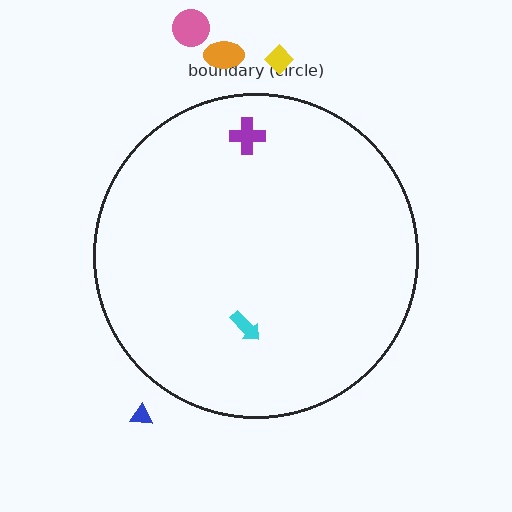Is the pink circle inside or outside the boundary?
Outside.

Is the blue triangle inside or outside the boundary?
Outside.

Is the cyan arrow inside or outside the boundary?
Inside.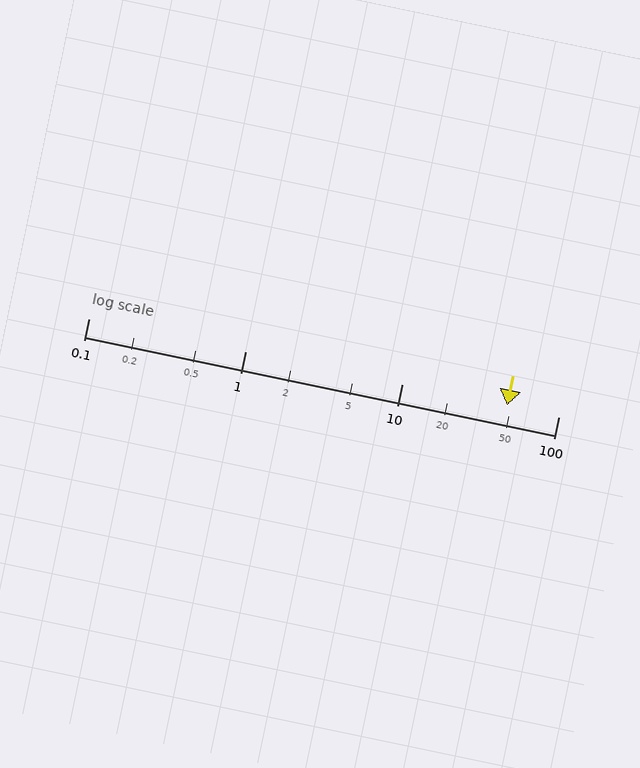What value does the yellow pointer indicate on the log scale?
The pointer indicates approximately 47.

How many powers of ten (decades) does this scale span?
The scale spans 3 decades, from 0.1 to 100.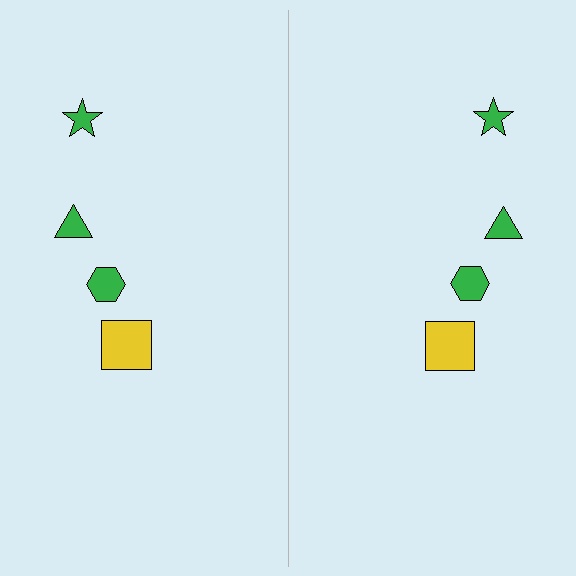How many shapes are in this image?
There are 8 shapes in this image.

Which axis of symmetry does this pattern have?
The pattern has a vertical axis of symmetry running through the center of the image.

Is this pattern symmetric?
Yes, this pattern has bilateral (reflection) symmetry.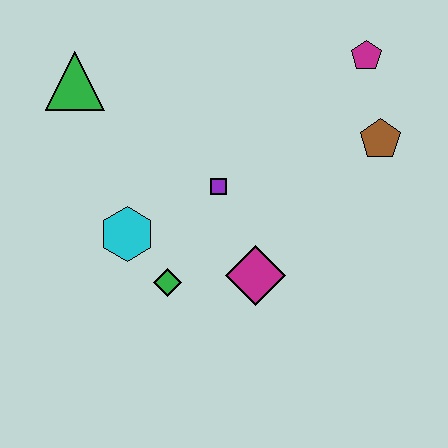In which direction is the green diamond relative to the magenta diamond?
The green diamond is to the left of the magenta diamond.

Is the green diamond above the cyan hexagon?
No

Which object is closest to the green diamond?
The cyan hexagon is closest to the green diamond.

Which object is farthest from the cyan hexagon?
The magenta pentagon is farthest from the cyan hexagon.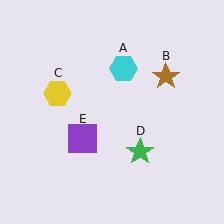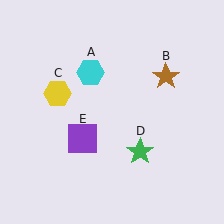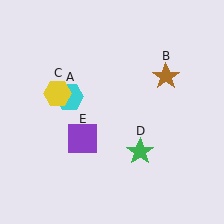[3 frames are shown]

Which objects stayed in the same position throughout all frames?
Brown star (object B) and yellow hexagon (object C) and green star (object D) and purple square (object E) remained stationary.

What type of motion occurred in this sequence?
The cyan hexagon (object A) rotated counterclockwise around the center of the scene.